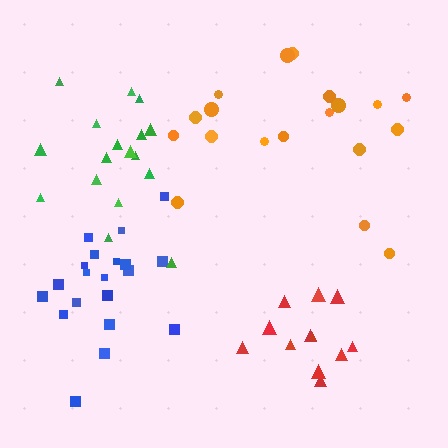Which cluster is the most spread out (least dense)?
Orange.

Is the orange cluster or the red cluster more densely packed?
Red.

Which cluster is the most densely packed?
Red.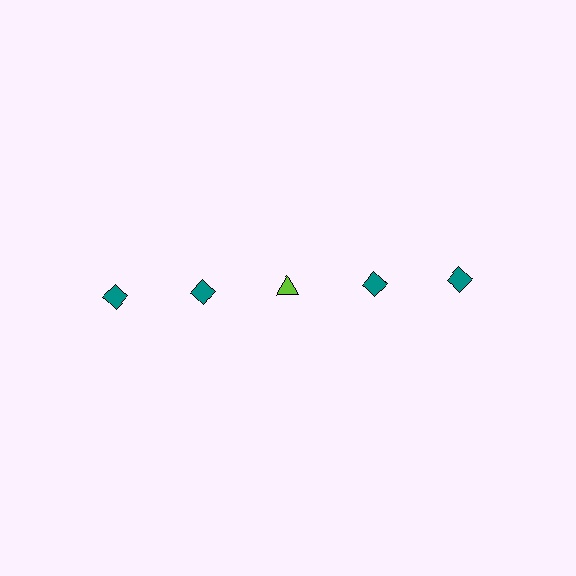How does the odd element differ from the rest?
It differs in both color (lime instead of teal) and shape (triangle instead of diamond).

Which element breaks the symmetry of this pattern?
The lime triangle in the top row, center column breaks the symmetry. All other shapes are teal diamonds.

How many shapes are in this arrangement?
There are 5 shapes arranged in a grid pattern.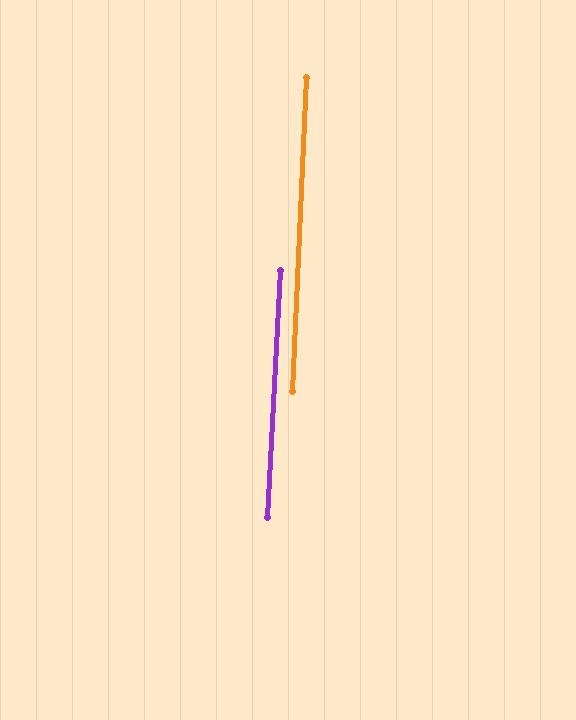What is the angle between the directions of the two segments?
Approximately 1 degree.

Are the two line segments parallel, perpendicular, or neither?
Parallel — their directions differ by only 0.5°.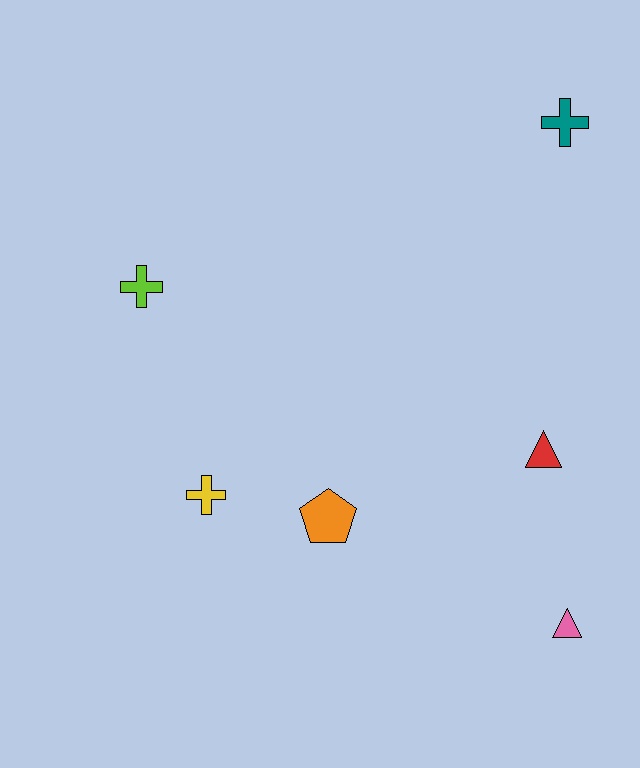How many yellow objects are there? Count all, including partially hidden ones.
There is 1 yellow object.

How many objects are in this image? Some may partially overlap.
There are 6 objects.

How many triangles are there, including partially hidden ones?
There are 2 triangles.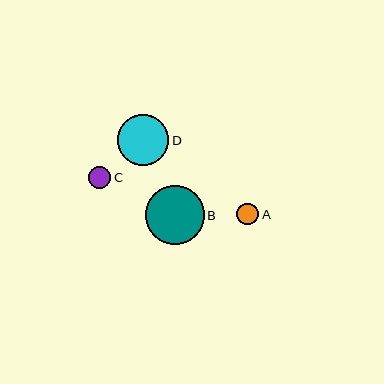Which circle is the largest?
Circle B is the largest with a size of approximately 59 pixels.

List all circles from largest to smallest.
From largest to smallest: B, D, C, A.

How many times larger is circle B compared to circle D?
Circle B is approximately 1.1 times the size of circle D.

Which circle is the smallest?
Circle A is the smallest with a size of approximately 22 pixels.